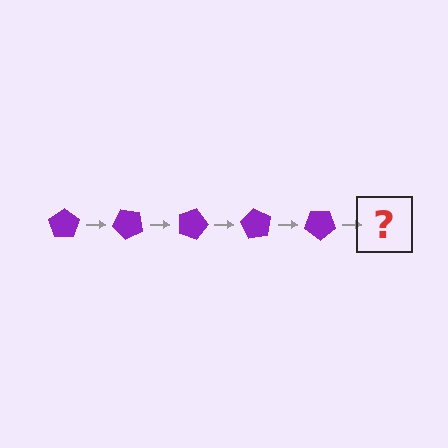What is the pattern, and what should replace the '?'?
The pattern is that the pentagon rotates 45 degrees each step. The '?' should be a purple pentagon rotated 225 degrees.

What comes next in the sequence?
The next element should be a purple pentagon rotated 225 degrees.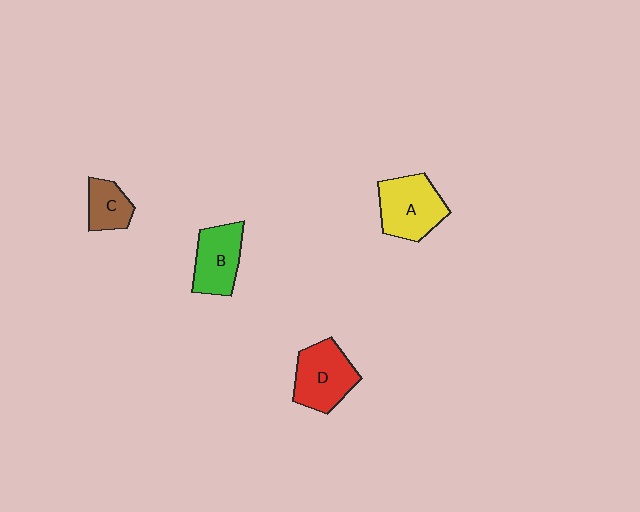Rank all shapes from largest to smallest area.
From largest to smallest: A (yellow), D (red), B (green), C (brown).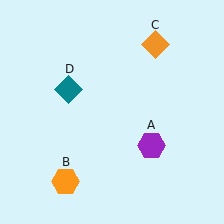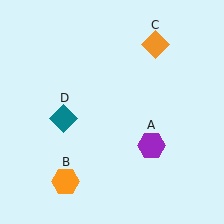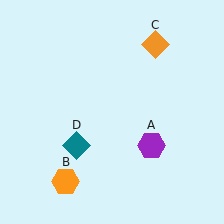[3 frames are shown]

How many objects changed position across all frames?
1 object changed position: teal diamond (object D).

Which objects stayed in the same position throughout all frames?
Purple hexagon (object A) and orange hexagon (object B) and orange diamond (object C) remained stationary.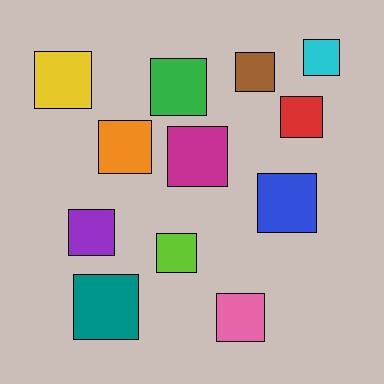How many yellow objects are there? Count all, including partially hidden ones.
There is 1 yellow object.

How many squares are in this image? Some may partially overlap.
There are 12 squares.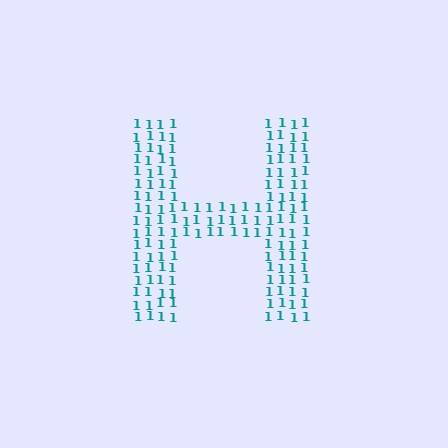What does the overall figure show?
The overall figure shows the letter H.